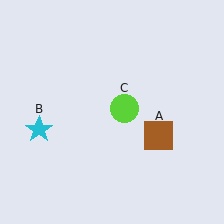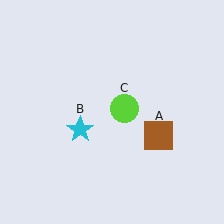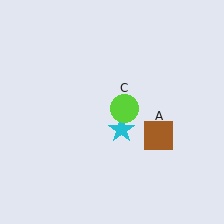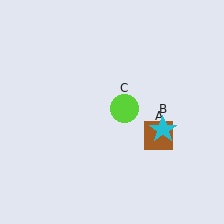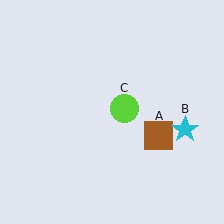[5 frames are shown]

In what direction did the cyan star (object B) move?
The cyan star (object B) moved right.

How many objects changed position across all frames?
1 object changed position: cyan star (object B).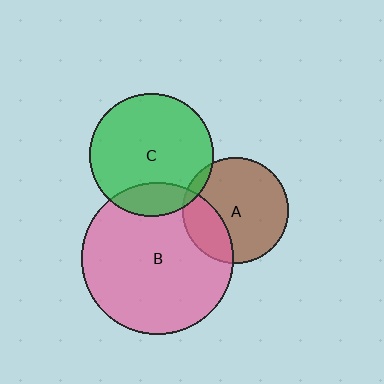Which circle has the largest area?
Circle B (pink).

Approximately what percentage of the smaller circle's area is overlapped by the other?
Approximately 20%.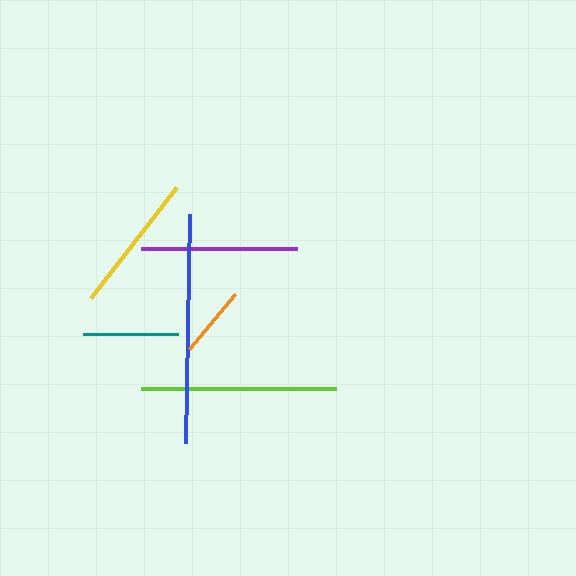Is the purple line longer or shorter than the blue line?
The blue line is longer than the purple line.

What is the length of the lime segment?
The lime segment is approximately 196 pixels long.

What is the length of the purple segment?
The purple segment is approximately 156 pixels long.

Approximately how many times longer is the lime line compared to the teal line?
The lime line is approximately 2.1 times the length of the teal line.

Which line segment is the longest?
The blue line is the longest at approximately 229 pixels.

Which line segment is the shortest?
The orange line is the shortest at approximately 72 pixels.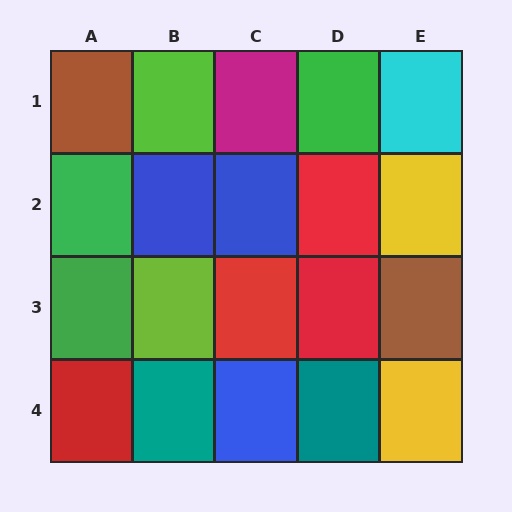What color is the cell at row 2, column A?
Green.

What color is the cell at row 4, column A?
Red.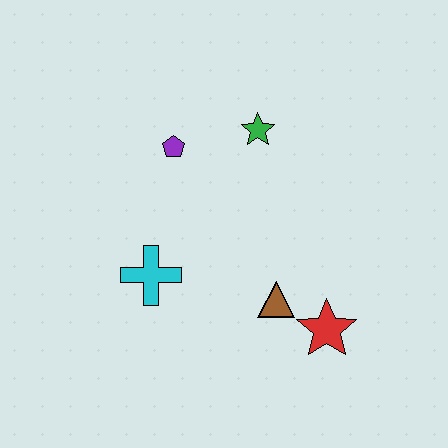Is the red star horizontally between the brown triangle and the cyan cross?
No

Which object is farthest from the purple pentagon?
The red star is farthest from the purple pentagon.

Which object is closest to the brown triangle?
The red star is closest to the brown triangle.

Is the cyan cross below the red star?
No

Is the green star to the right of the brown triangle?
No